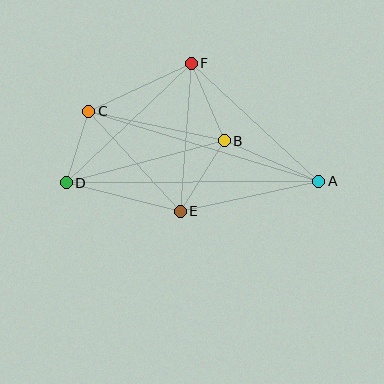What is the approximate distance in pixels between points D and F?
The distance between D and F is approximately 173 pixels.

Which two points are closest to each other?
Points C and D are closest to each other.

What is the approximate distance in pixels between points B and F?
The distance between B and F is approximately 84 pixels.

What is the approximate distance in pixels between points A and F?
The distance between A and F is approximately 174 pixels.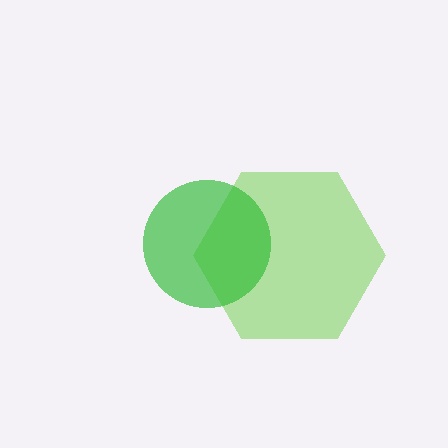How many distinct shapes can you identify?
There are 2 distinct shapes: a lime hexagon, a green circle.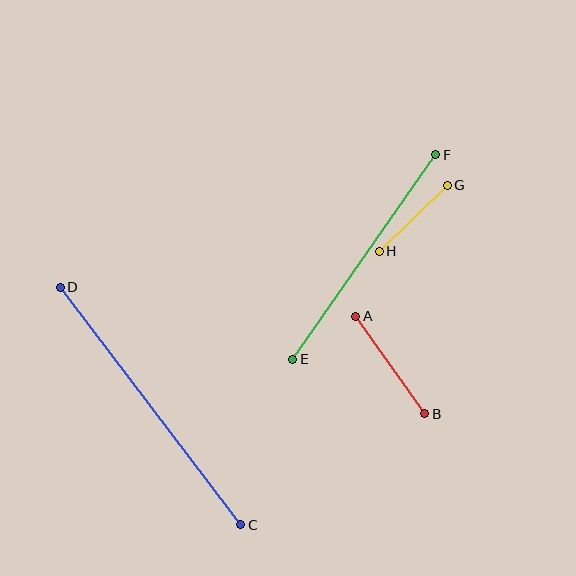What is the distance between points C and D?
The distance is approximately 298 pixels.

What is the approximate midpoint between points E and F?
The midpoint is at approximately (364, 257) pixels.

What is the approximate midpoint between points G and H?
The midpoint is at approximately (413, 218) pixels.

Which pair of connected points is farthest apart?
Points C and D are farthest apart.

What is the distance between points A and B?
The distance is approximately 120 pixels.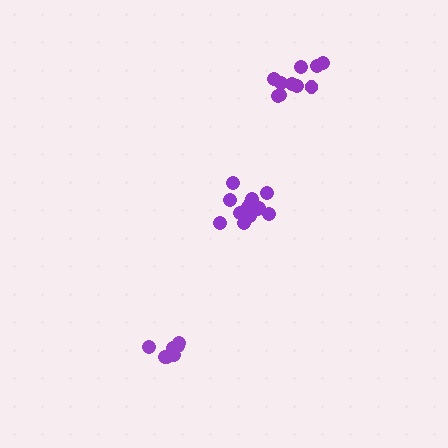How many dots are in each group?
Group 1: 13 dots, Group 2: 10 dots, Group 3: 7 dots (30 total).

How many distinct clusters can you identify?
There are 3 distinct clusters.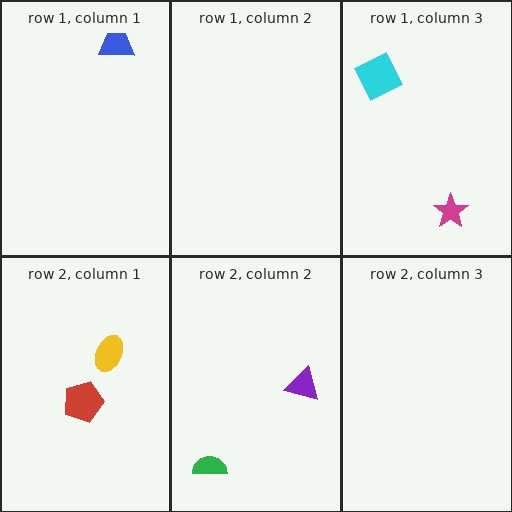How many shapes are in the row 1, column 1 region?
1.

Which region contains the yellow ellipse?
The row 2, column 1 region.